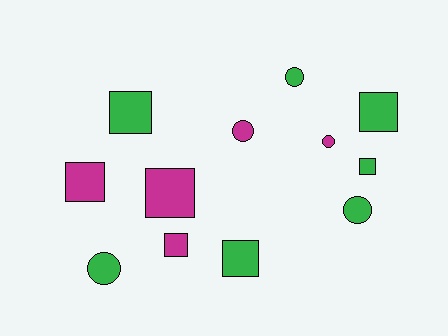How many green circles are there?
There are 3 green circles.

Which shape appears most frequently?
Square, with 7 objects.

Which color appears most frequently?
Green, with 7 objects.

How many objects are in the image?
There are 12 objects.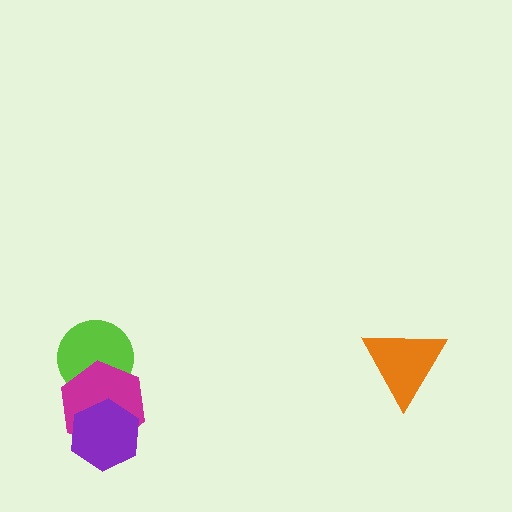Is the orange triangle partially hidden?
No, no other shape covers it.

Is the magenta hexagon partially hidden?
Yes, it is partially covered by another shape.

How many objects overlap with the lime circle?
1 object overlaps with the lime circle.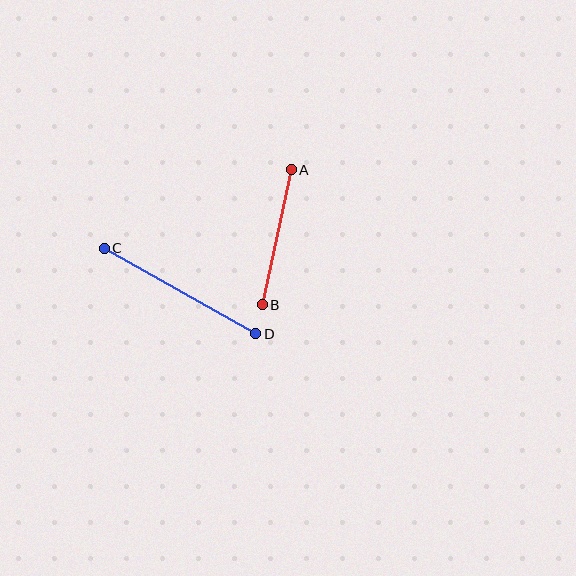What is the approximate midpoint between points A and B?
The midpoint is at approximately (277, 237) pixels.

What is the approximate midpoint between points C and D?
The midpoint is at approximately (180, 291) pixels.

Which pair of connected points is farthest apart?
Points C and D are farthest apart.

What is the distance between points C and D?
The distance is approximately 174 pixels.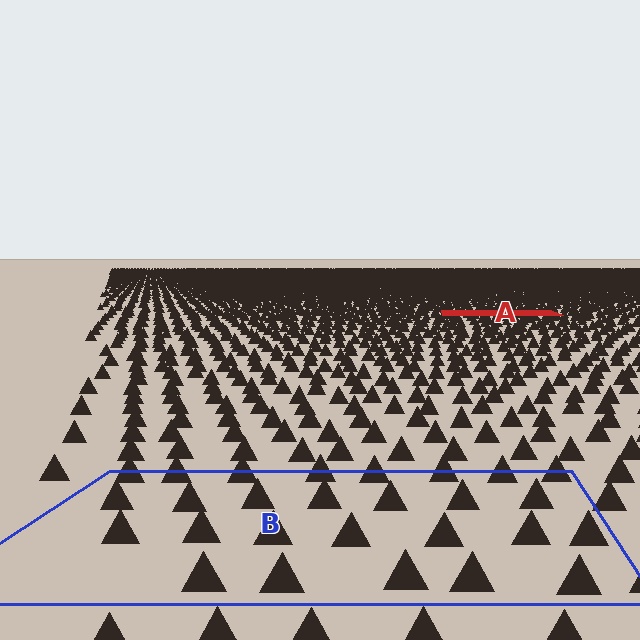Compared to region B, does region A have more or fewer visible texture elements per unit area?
Region A has more texture elements per unit area — they are packed more densely because it is farther away.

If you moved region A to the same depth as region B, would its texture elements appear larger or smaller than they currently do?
They would appear larger. At a closer depth, the same texture elements are projected at a bigger on-screen size.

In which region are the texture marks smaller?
The texture marks are smaller in region A, because it is farther away.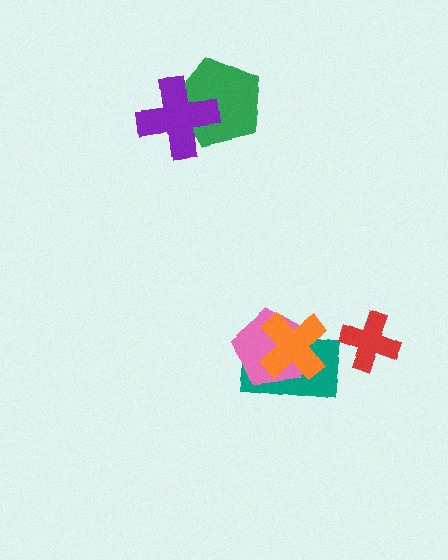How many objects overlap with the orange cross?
2 objects overlap with the orange cross.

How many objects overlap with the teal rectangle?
2 objects overlap with the teal rectangle.